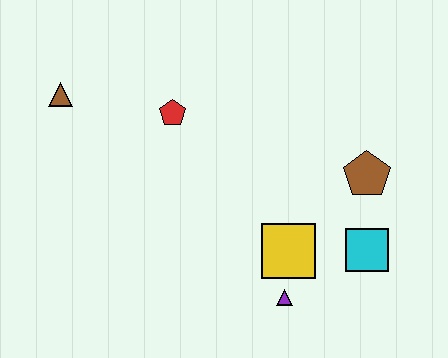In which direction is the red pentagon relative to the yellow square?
The red pentagon is above the yellow square.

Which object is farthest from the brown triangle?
The cyan square is farthest from the brown triangle.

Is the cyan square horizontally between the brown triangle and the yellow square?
No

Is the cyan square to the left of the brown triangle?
No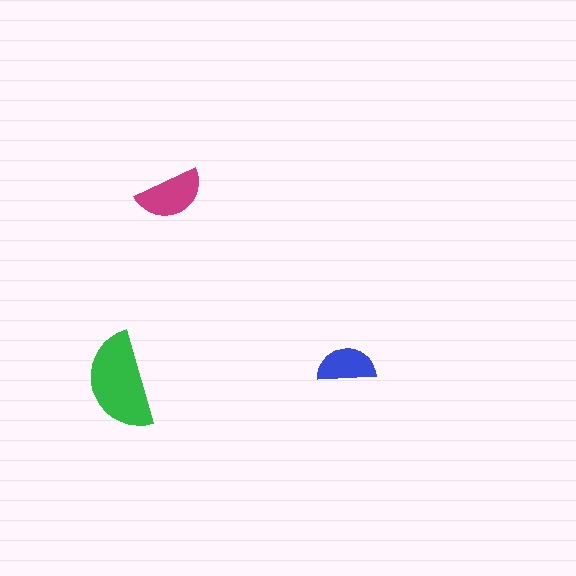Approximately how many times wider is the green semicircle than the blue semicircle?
About 1.5 times wider.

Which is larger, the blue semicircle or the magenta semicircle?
The magenta one.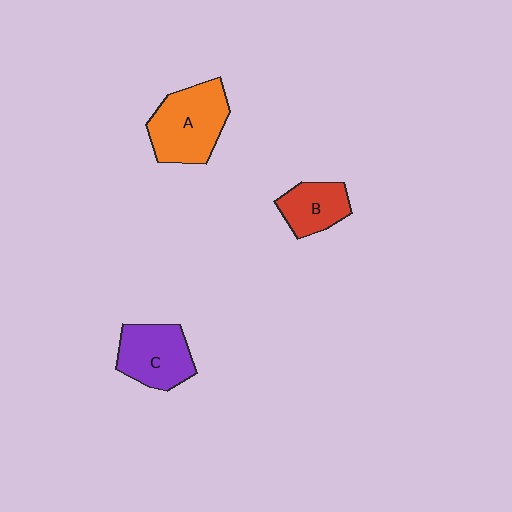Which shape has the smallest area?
Shape B (red).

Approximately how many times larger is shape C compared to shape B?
Approximately 1.4 times.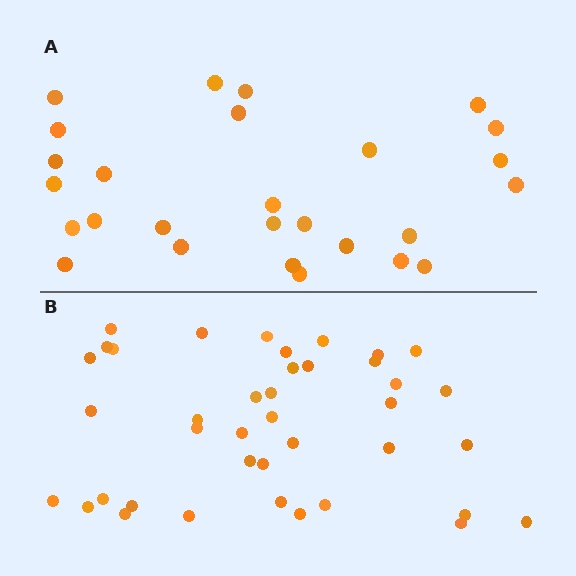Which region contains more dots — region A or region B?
Region B (the bottom region) has more dots.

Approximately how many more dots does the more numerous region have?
Region B has approximately 15 more dots than region A.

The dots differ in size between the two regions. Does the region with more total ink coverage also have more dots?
No. Region A has more total ink coverage because its dots are larger, but region B actually contains more individual dots. Total area can be misleading — the number of items is what matters here.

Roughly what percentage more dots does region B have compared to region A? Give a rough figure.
About 50% more.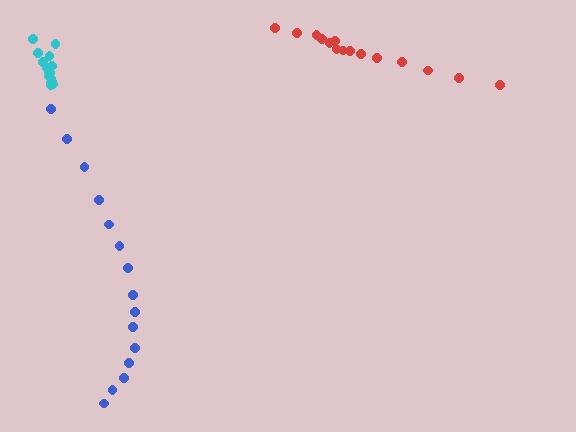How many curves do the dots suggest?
There are 3 distinct paths.